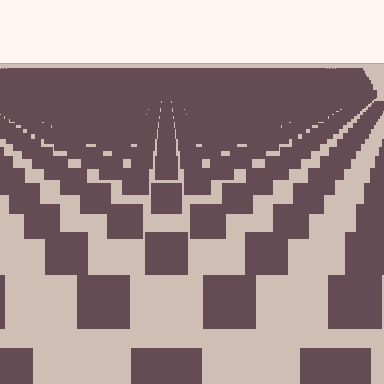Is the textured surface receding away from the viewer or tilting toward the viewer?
The surface is receding away from the viewer. Texture elements get smaller and denser toward the top.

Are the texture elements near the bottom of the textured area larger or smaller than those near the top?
Larger. Near the bottom, elements are closer to the viewer and appear at a bigger on-screen size.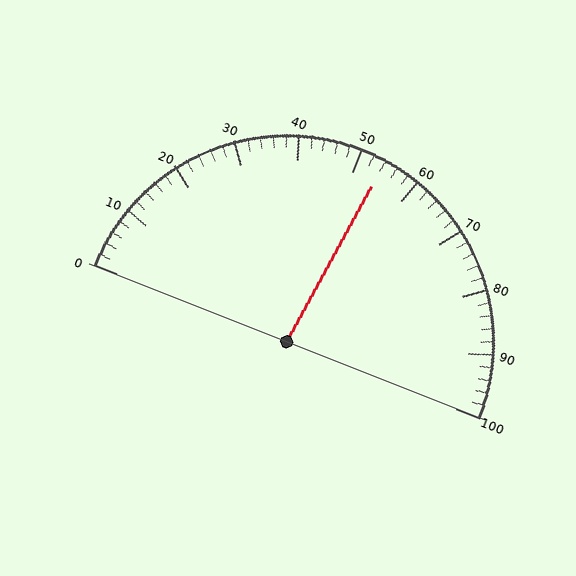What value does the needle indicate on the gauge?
The needle indicates approximately 54.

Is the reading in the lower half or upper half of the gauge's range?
The reading is in the upper half of the range (0 to 100).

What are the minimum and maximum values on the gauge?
The gauge ranges from 0 to 100.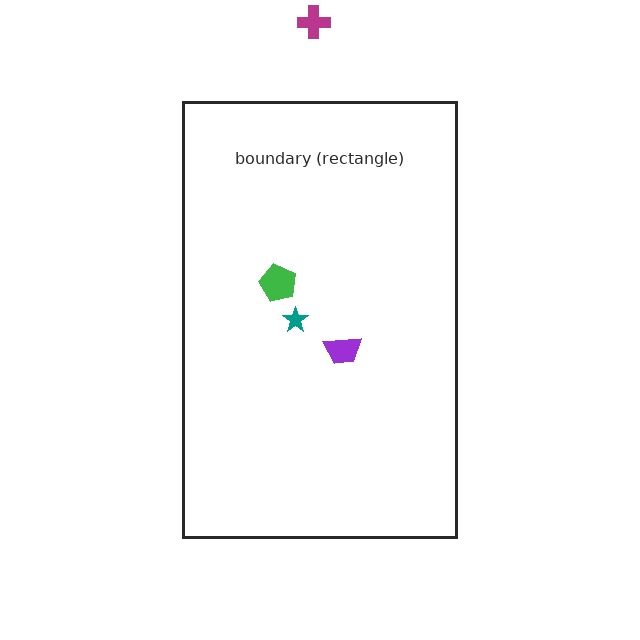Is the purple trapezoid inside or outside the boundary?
Inside.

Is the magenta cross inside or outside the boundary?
Outside.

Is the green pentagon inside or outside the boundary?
Inside.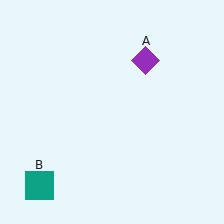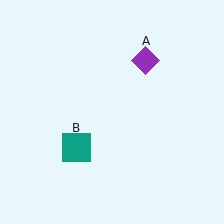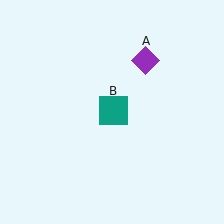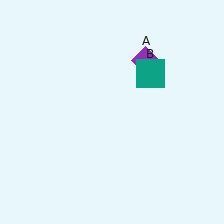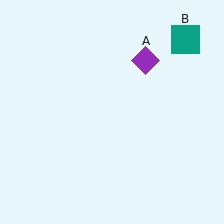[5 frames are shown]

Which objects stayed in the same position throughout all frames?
Purple diamond (object A) remained stationary.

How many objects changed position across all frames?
1 object changed position: teal square (object B).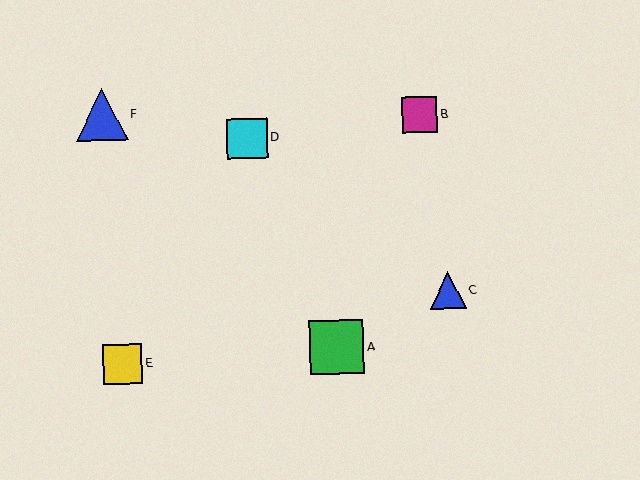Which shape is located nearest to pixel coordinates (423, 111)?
The magenta square (labeled B) at (419, 115) is nearest to that location.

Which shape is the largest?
The green square (labeled A) is the largest.